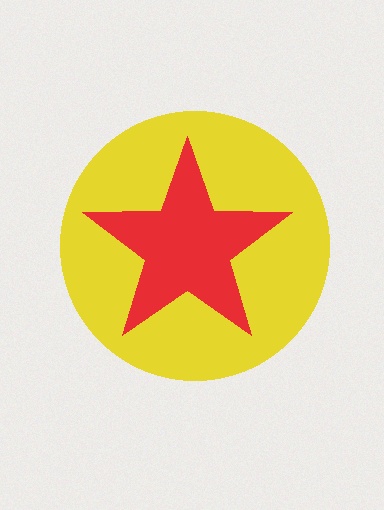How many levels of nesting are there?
2.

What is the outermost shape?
The yellow circle.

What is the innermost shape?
The red star.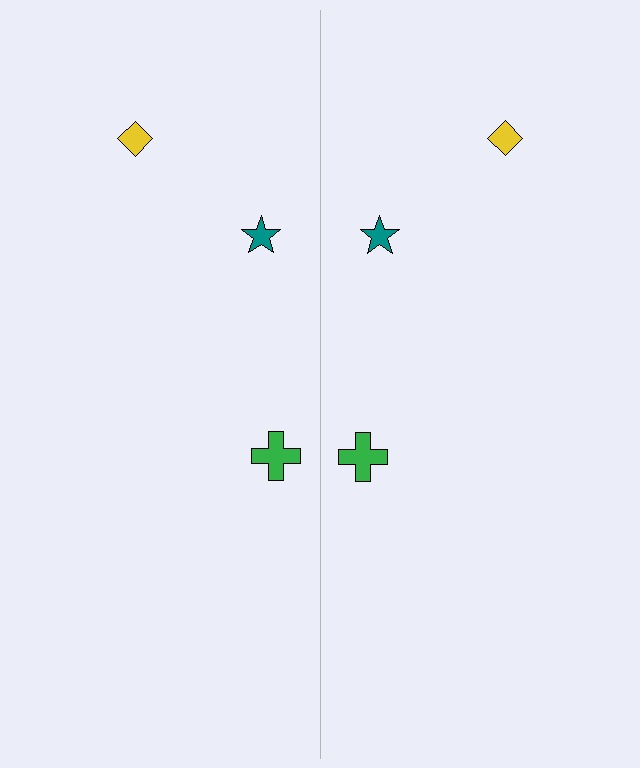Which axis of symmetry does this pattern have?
The pattern has a vertical axis of symmetry running through the center of the image.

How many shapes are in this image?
There are 6 shapes in this image.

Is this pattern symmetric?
Yes, this pattern has bilateral (reflection) symmetry.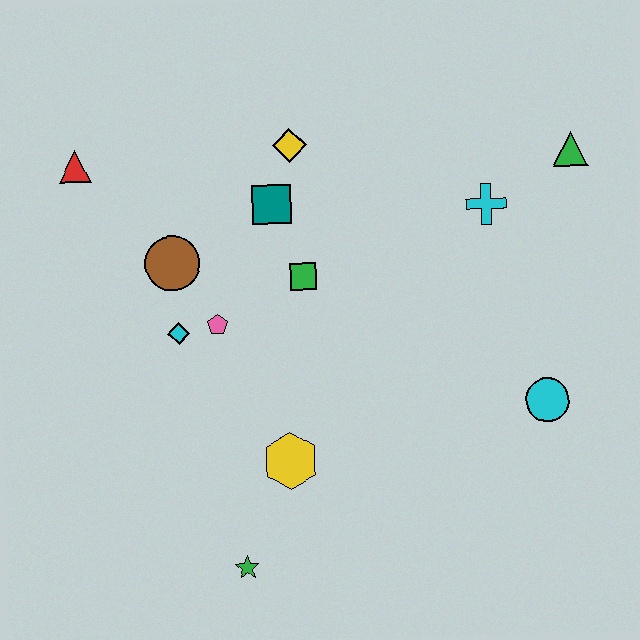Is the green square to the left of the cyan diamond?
No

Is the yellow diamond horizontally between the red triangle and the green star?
No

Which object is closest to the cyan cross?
The green triangle is closest to the cyan cross.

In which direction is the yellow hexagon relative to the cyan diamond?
The yellow hexagon is below the cyan diamond.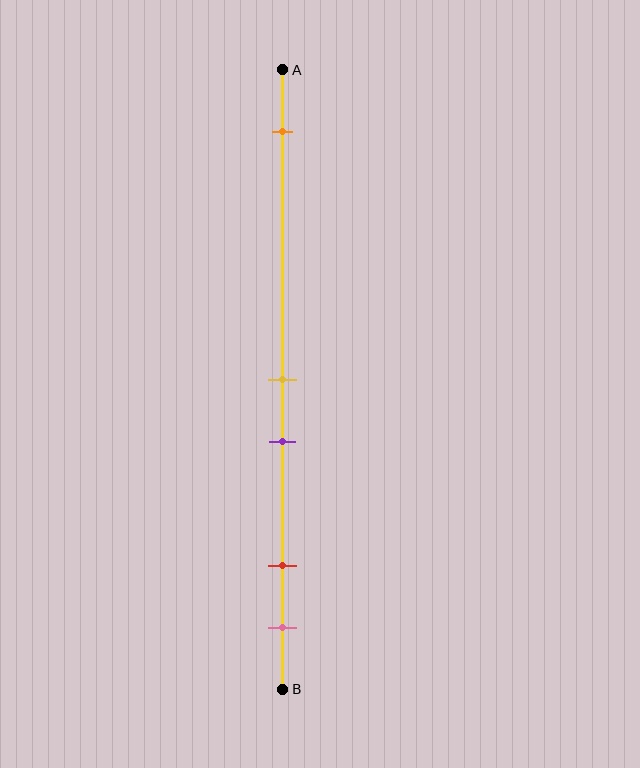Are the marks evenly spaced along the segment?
No, the marks are not evenly spaced.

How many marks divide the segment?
There are 5 marks dividing the segment.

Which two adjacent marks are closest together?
The yellow and purple marks are the closest adjacent pair.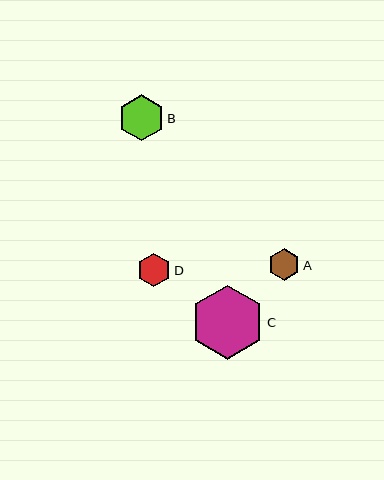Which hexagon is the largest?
Hexagon C is the largest with a size of approximately 74 pixels.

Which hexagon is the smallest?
Hexagon A is the smallest with a size of approximately 32 pixels.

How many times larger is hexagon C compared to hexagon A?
Hexagon C is approximately 2.3 times the size of hexagon A.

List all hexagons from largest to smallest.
From largest to smallest: C, B, D, A.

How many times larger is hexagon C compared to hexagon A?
Hexagon C is approximately 2.3 times the size of hexagon A.